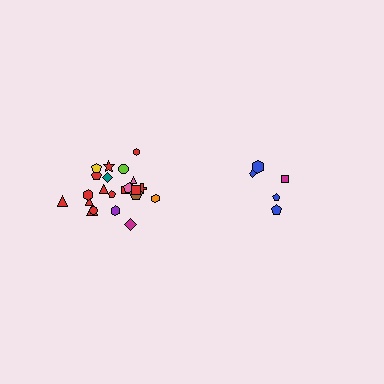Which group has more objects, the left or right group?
The left group.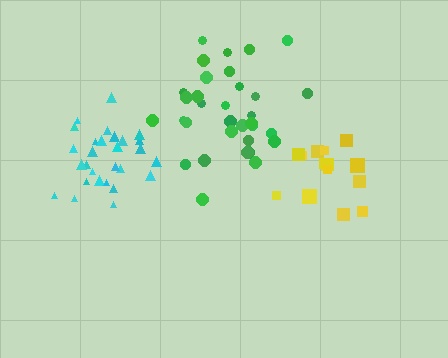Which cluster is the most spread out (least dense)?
Green.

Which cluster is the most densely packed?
Cyan.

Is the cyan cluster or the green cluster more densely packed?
Cyan.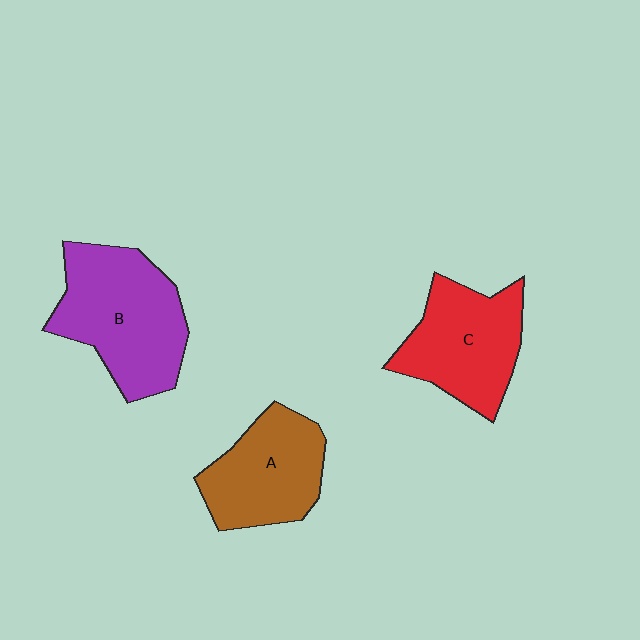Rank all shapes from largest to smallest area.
From largest to smallest: B (purple), C (red), A (brown).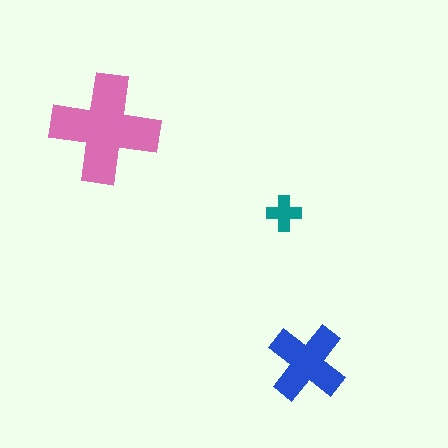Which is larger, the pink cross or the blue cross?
The pink one.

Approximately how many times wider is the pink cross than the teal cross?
About 3 times wider.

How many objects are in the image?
There are 3 objects in the image.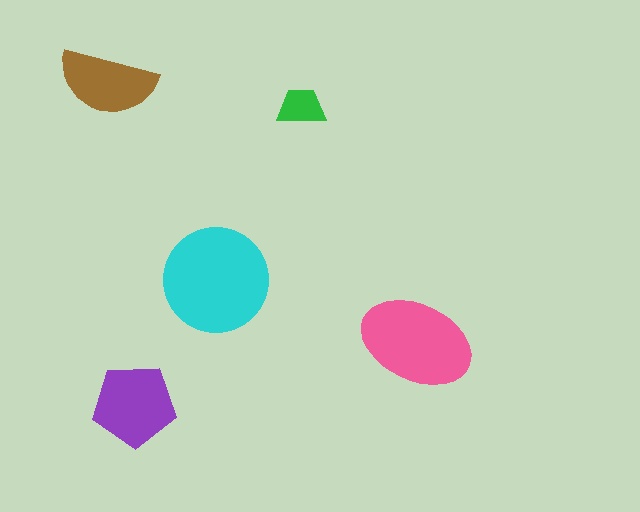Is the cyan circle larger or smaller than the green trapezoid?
Larger.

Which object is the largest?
The cyan circle.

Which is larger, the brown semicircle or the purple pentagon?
The purple pentagon.